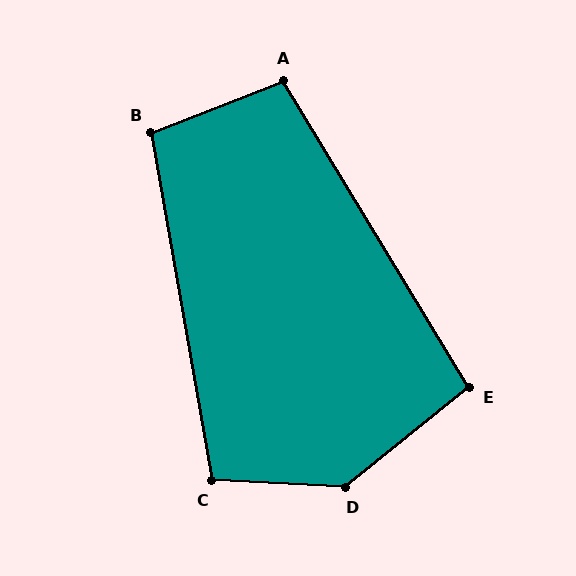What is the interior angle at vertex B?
Approximately 101 degrees (obtuse).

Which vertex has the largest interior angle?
D, at approximately 138 degrees.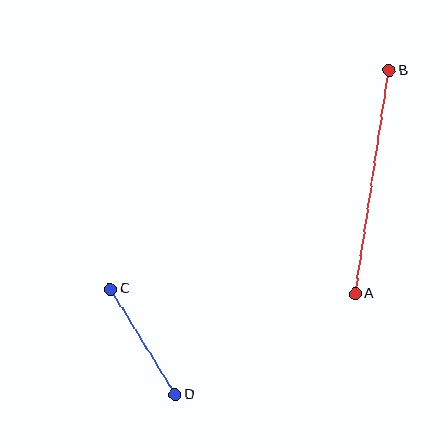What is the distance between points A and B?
The distance is approximately 226 pixels.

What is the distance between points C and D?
The distance is approximately 124 pixels.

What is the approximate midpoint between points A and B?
The midpoint is at approximately (372, 182) pixels.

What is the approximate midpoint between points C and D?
The midpoint is at approximately (143, 342) pixels.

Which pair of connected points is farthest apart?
Points A and B are farthest apart.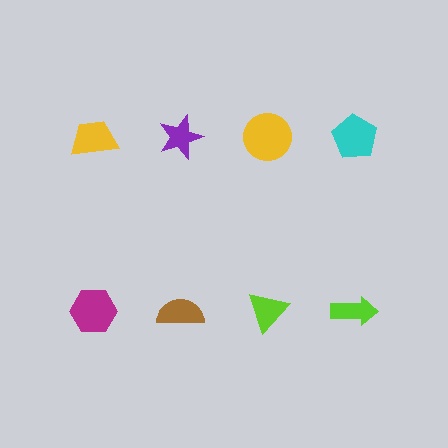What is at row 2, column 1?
A magenta hexagon.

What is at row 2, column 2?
A brown semicircle.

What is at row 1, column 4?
A cyan pentagon.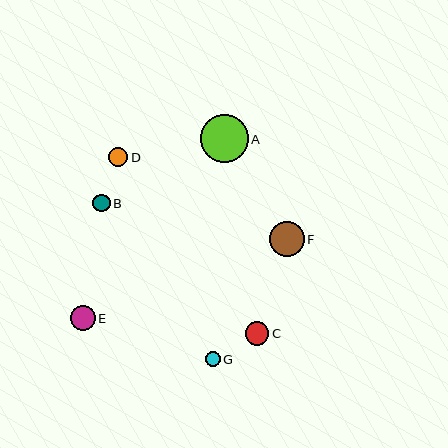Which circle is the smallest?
Circle G is the smallest with a size of approximately 15 pixels.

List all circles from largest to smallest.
From largest to smallest: A, F, E, C, D, B, G.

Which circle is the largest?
Circle A is the largest with a size of approximately 48 pixels.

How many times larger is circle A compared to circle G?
Circle A is approximately 3.2 times the size of circle G.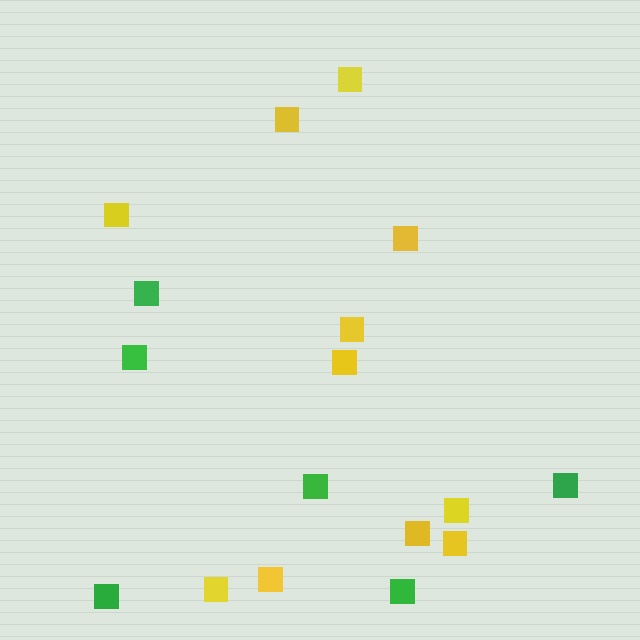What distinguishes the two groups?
There are 2 groups: one group of yellow squares (11) and one group of green squares (6).